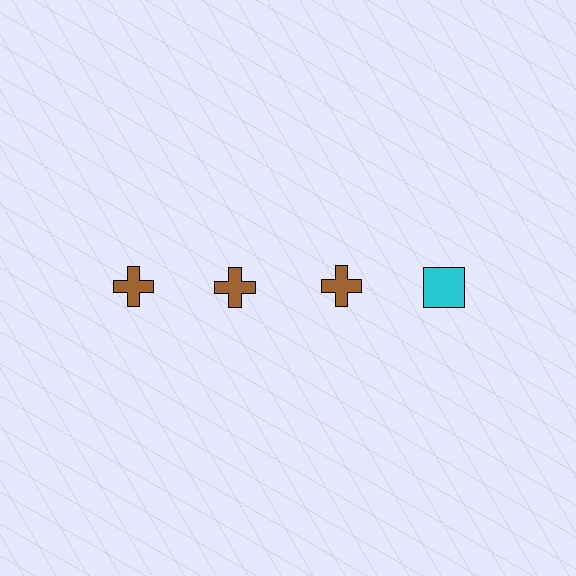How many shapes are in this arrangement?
There are 4 shapes arranged in a grid pattern.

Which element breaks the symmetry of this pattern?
The cyan square in the top row, second from right column breaks the symmetry. All other shapes are brown crosses.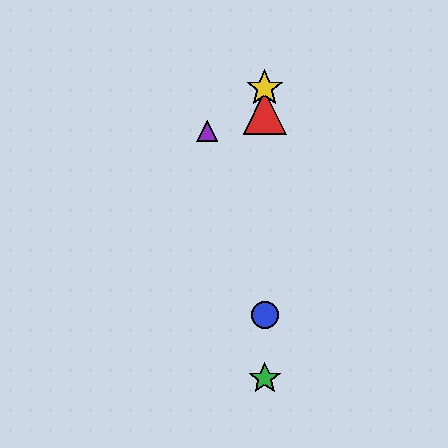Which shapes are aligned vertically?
The red triangle, the blue circle, the green star, the yellow star are aligned vertically.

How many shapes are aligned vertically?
4 shapes (the red triangle, the blue circle, the green star, the yellow star) are aligned vertically.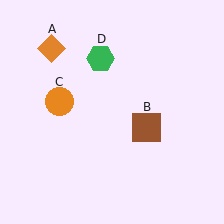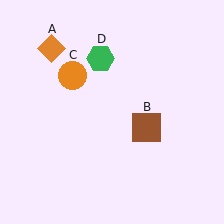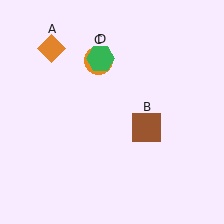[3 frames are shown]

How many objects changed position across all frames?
1 object changed position: orange circle (object C).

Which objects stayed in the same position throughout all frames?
Orange diamond (object A) and brown square (object B) and green hexagon (object D) remained stationary.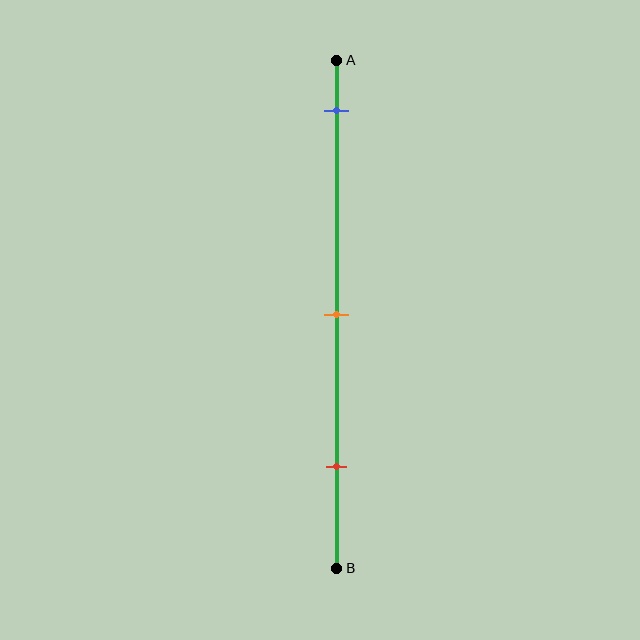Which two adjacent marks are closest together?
The orange and red marks are the closest adjacent pair.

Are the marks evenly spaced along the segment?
Yes, the marks are approximately evenly spaced.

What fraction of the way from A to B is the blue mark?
The blue mark is approximately 10% (0.1) of the way from A to B.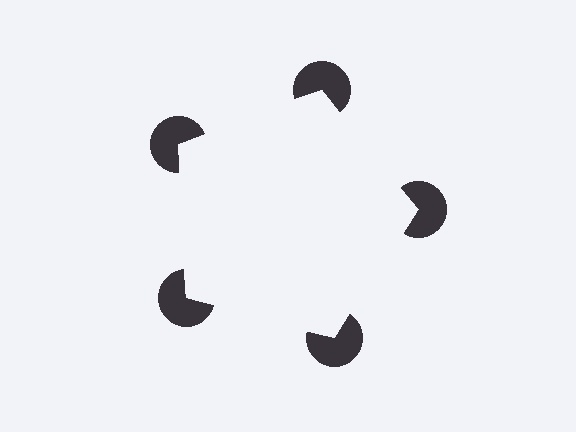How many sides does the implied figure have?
5 sides.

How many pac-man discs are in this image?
There are 5 — one at each vertex of the illusory pentagon.